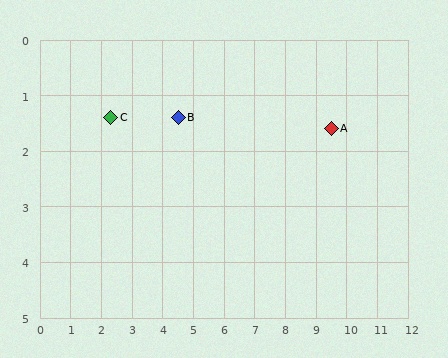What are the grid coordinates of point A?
Point A is at approximately (9.5, 1.6).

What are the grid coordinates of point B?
Point B is at approximately (4.5, 1.4).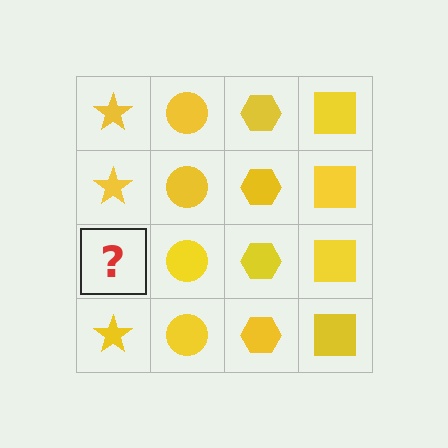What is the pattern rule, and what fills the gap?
The rule is that each column has a consistent shape. The gap should be filled with a yellow star.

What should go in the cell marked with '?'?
The missing cell should contain a yellow star.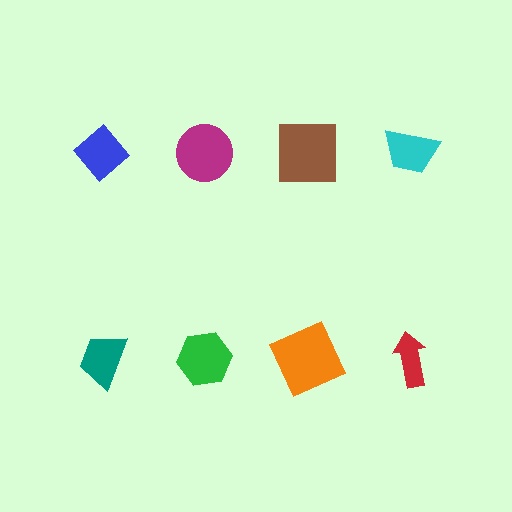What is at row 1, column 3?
A brown square.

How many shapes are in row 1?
4 shapes.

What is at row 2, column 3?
An orange square.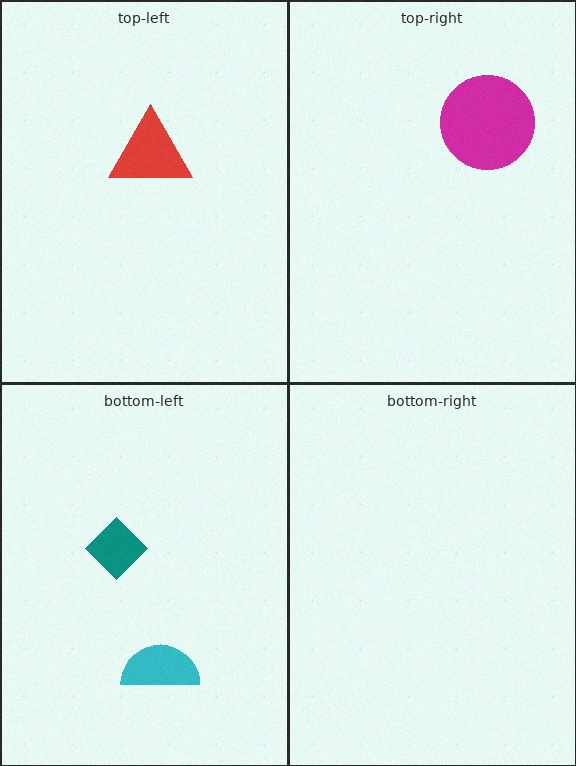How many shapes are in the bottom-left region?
2.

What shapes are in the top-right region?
The magenta circle.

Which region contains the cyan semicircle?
The bottom-left region.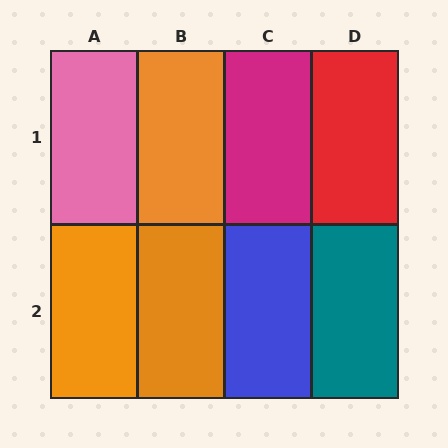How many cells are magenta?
1 cell is magenta.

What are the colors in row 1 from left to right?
Pink, orange, magenta, red.